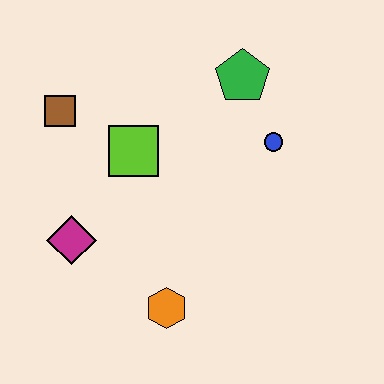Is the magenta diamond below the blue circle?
Yes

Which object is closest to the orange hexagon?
The magenta diamond is closest to the orange hexagon.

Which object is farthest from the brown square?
The orange hexagon is farthest from the brown square.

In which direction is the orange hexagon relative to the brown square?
The orange hexagon is below the brown square.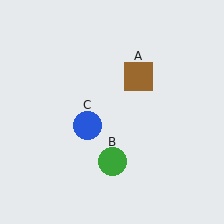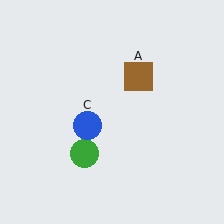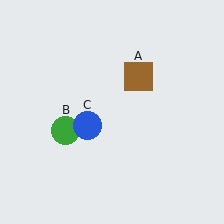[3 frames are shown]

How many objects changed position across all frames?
1 object changed position: green circle (object B).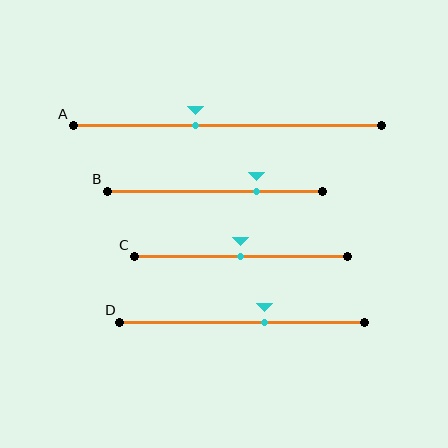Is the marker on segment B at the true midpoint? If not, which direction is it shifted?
No, the marker on segment B is shifted to the right by about 19% of the segment length.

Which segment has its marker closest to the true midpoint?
Segment C has its marker closest to the true midpoint.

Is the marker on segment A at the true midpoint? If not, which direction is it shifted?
No, the marker on segment A is shifted to the left by about 11% of the segment length.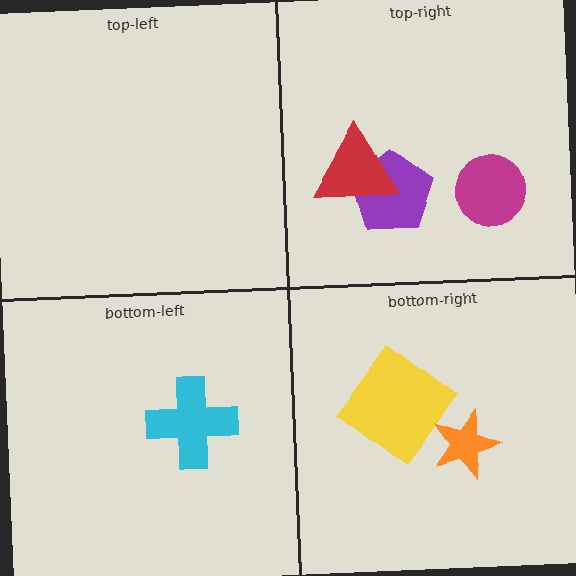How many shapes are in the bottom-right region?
2.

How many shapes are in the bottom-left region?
1.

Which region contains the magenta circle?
The top-right region.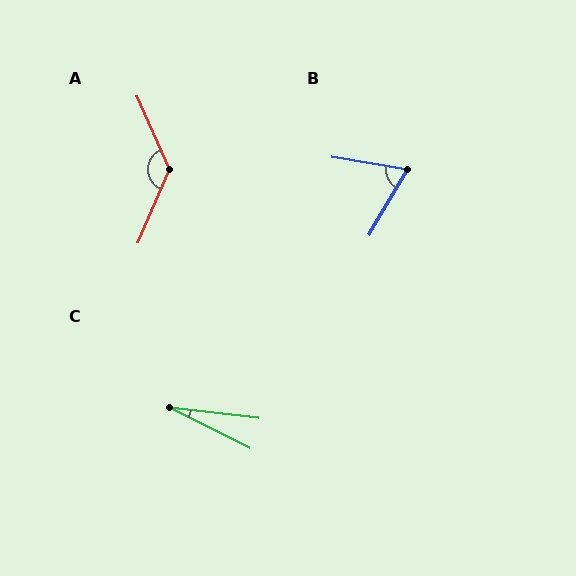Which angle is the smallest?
C, at approximately 20 degrees.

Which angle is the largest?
A, at approximately 133 degrees.